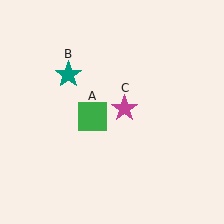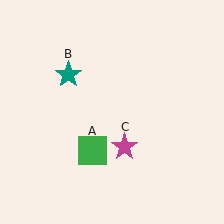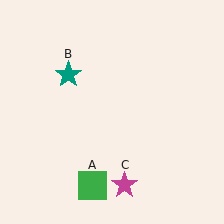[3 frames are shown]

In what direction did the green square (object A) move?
The green square (object A) moved down.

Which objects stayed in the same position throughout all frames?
Teal star (object B) remained stationary.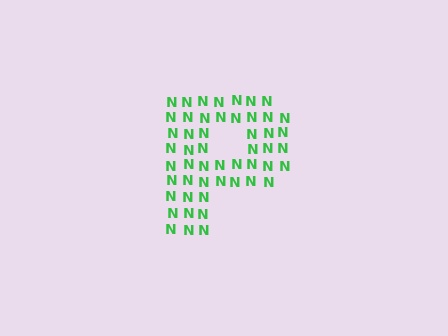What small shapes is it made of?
It is made of small letter N's.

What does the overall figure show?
The overall figure shows the letter P.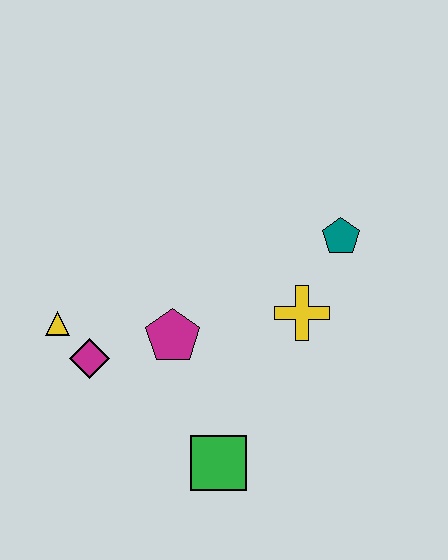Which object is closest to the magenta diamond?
The yellow triangle is closest to the magenta diamond.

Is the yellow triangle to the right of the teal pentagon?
No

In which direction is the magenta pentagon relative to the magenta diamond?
The magenta pentagon is to the right of the magenta diamond.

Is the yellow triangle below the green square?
No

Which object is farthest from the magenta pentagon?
The teal pentagon is farthest from the magenta pentagon.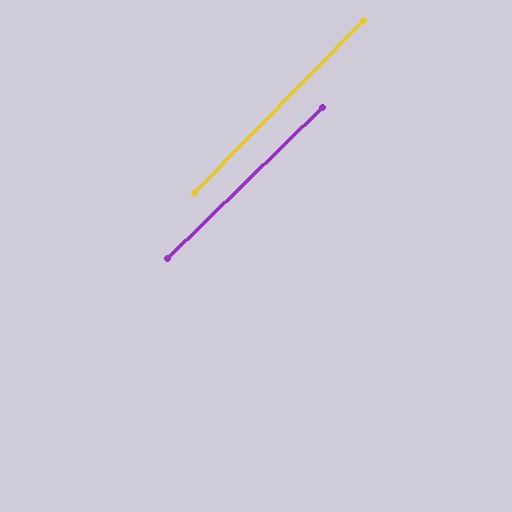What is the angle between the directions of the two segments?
Approximately 1 degree.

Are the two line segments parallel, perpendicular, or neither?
Parallel — their directions differ by only 1.2°.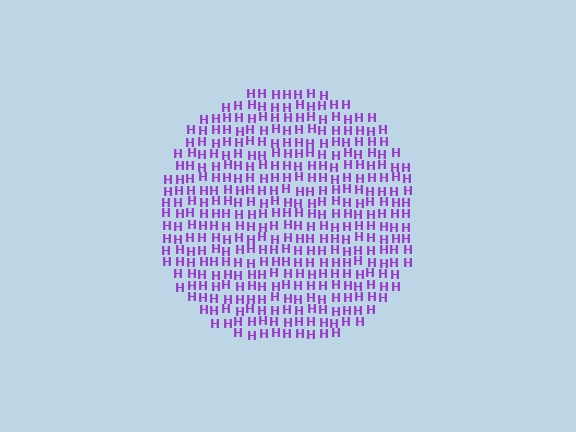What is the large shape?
The large shape is a circle.